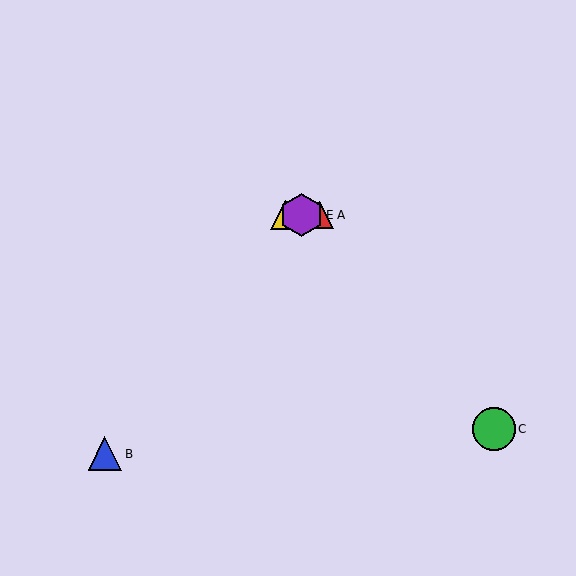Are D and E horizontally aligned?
Yes, both are at y≈215.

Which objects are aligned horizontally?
Objects A, D, E are aligned horizontally.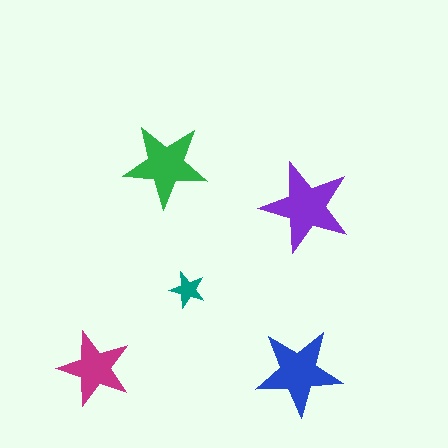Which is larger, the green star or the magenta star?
The green one.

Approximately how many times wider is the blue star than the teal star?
About 2.5 times wider.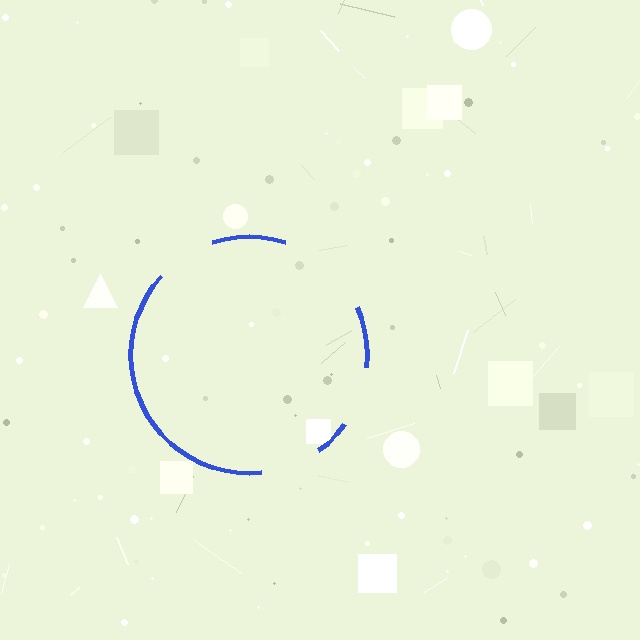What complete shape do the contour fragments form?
The contour fragments form a circle.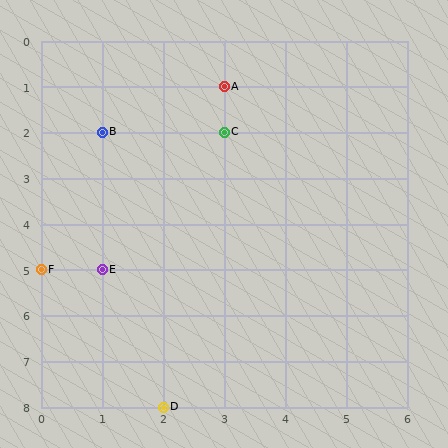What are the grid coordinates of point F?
Point F is at grid coordinates (0, 5).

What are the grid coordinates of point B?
Point B is at grid coordinates (1, 2).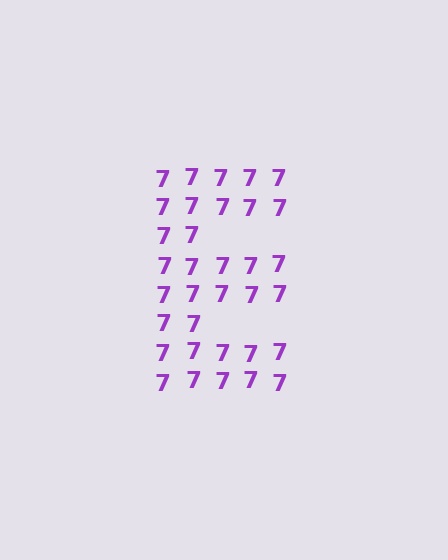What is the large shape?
The large shape is the letter E.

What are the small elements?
The small elements are digit 7's.